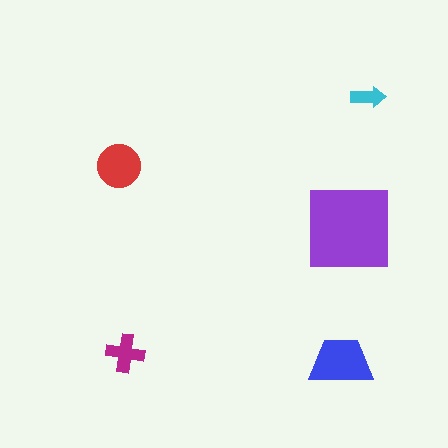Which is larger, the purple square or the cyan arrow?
The purple square.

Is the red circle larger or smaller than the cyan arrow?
Larger.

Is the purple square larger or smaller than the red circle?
Larger.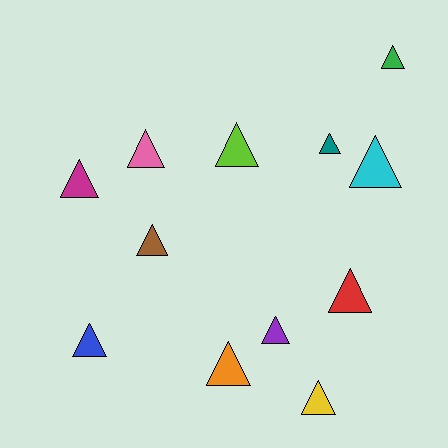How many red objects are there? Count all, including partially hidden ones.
There is 1 red object.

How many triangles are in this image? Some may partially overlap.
There are 12 triangles.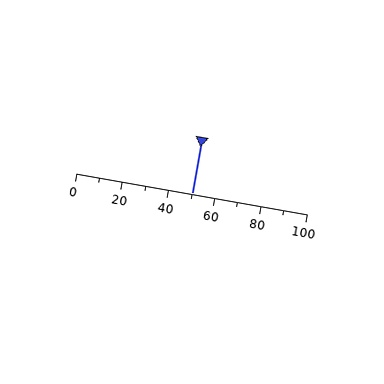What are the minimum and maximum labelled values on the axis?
The axis runs from 0 to 100.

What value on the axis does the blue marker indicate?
The marker indicates approximately 50.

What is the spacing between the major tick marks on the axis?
The major ticks are spaced 20 apart.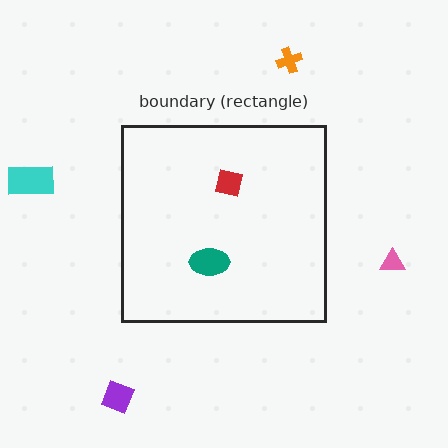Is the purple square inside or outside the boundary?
Outside.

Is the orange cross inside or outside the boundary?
Outside.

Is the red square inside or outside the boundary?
Inside.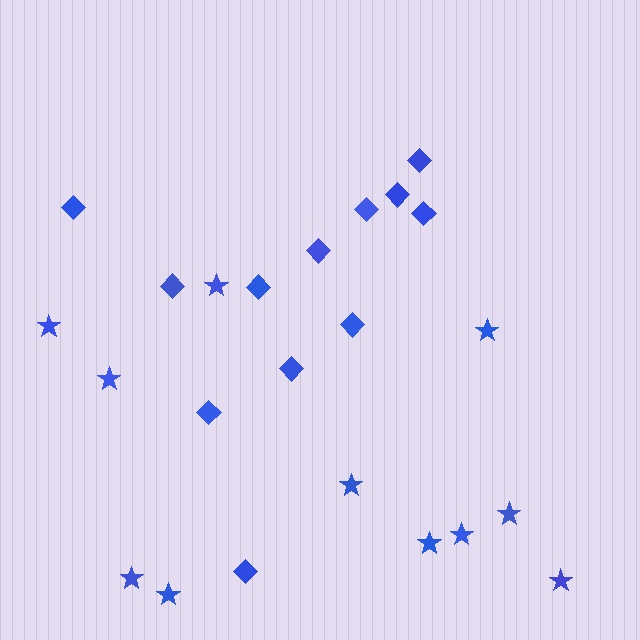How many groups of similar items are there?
There are 2 groups: one group of stars (11) and one group of diamonds (12).